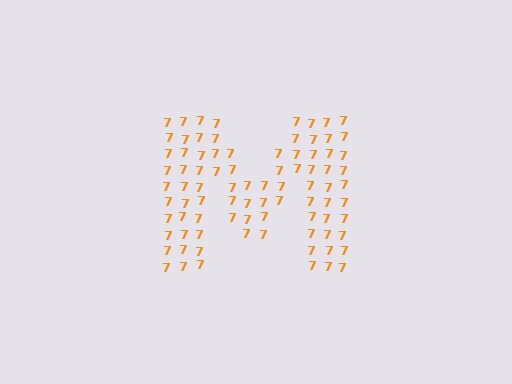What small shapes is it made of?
It is made of small digit 7's.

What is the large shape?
The large shape is the letter M.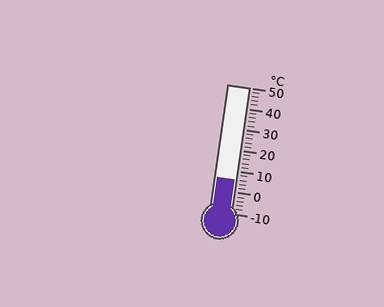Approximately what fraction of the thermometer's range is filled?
The thermometer is filled to approximately 25% of its range.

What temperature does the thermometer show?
The thermometer shows approximately 6°C.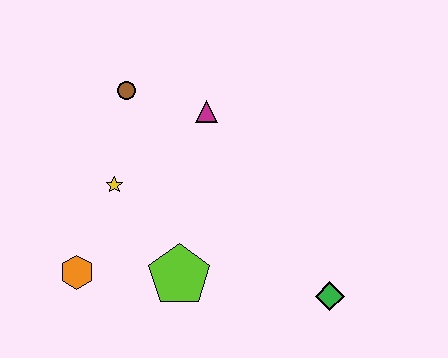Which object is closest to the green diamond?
The lime pentagon is closest to the green diamond.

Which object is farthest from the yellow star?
The green diamond is farthest from the yellow star.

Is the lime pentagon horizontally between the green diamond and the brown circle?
Yes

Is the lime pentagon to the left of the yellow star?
No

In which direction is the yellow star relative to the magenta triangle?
The yellow star is to the left of the magenta triangle.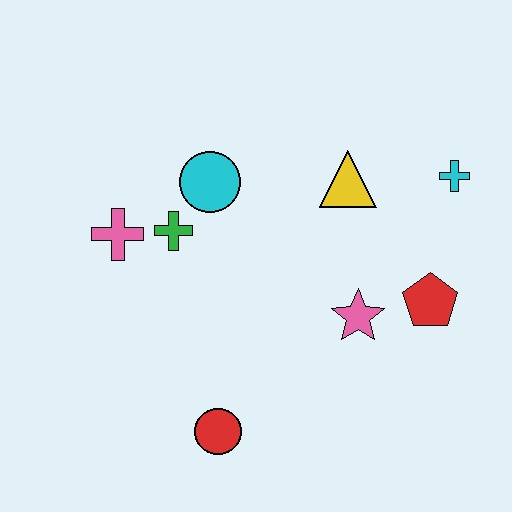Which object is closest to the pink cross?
The green cross is closest to the pink cross.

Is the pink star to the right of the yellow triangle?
Yes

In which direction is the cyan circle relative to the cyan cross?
The cyan circle is to the left of the cyan cross.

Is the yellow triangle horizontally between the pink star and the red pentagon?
No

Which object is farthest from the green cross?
The cyan cross is farthest from the green cross.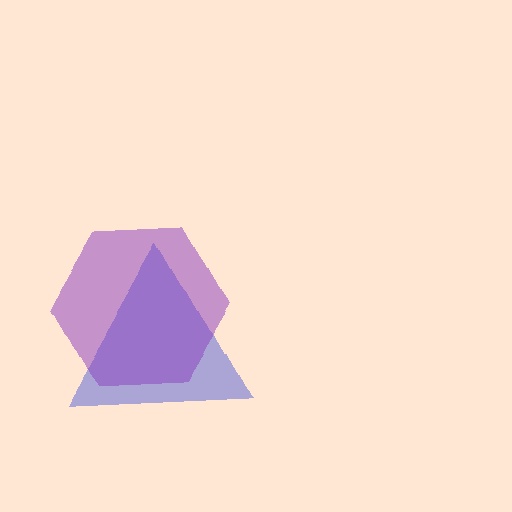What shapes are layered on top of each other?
The layered shapes are: a blue triangle, a purple hexagon.